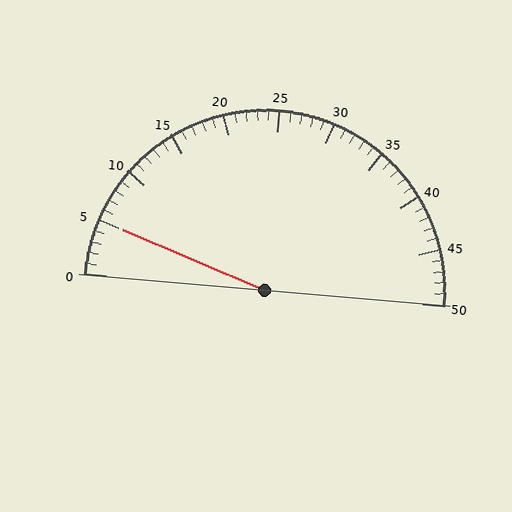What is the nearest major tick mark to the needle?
The nearest major tick mark is 5.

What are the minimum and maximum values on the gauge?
The gauge ranges from 0 to 50.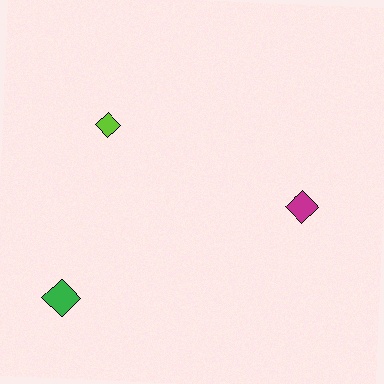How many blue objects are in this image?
There are no blue objects.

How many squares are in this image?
There are no squares.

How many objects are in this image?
There are 3 objects.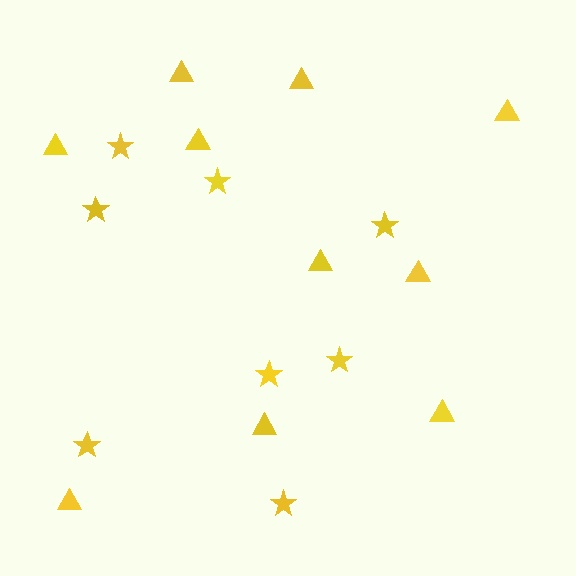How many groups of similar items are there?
There are 2 groups: one group of triangles (10) and one group of stars (8).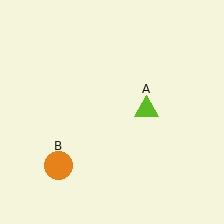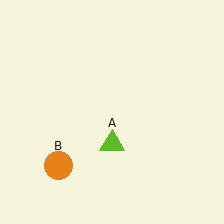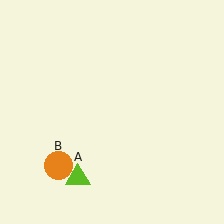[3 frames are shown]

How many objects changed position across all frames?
1 object changed position: lime triangle (object A).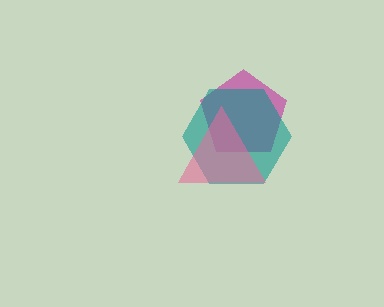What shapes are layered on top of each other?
The layered shapes are: a magenta pentagon, a teal hexagon, a pink triangle.